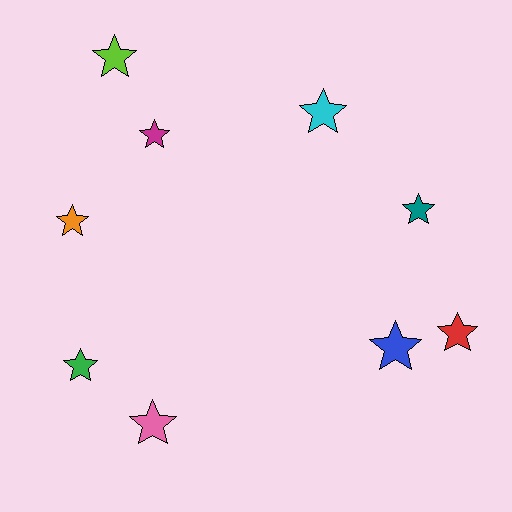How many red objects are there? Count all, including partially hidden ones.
There is 1 red object.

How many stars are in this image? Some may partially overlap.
There are 9 stars.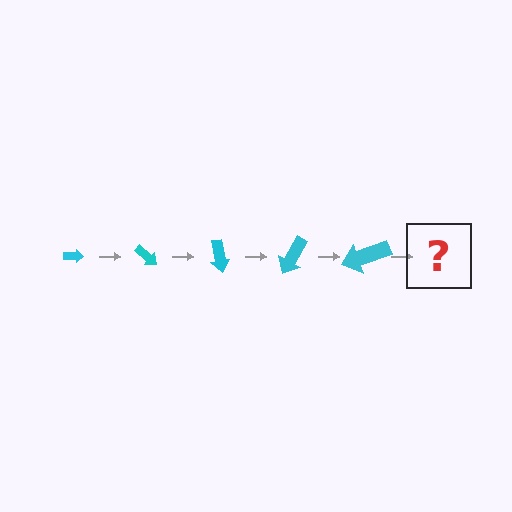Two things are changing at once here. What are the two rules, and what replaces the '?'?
The two rules are that the arrow grows larger each step and it rotates 40 degrees each step. The '?' should be an arrow, larger than the previous one and rotated 200 degrees from the start.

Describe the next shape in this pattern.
It should be an arrow, larger than the previous one and rotated 200 degrees from the start.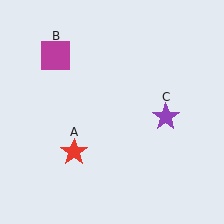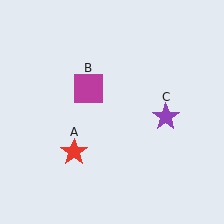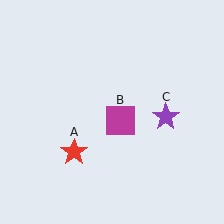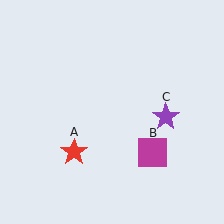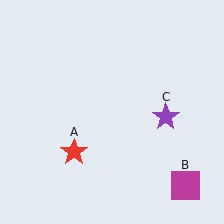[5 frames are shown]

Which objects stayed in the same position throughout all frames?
Red star (object A) and purple star (object C) remained stationary.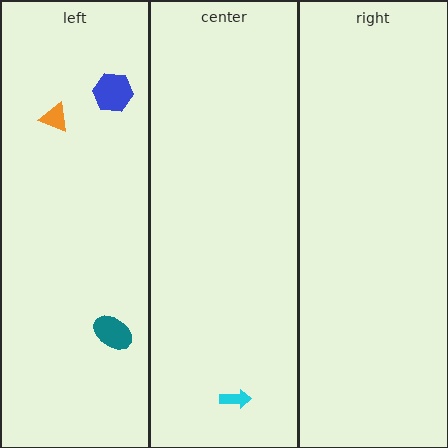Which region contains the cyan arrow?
The center region.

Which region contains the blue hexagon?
The left region.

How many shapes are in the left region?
3.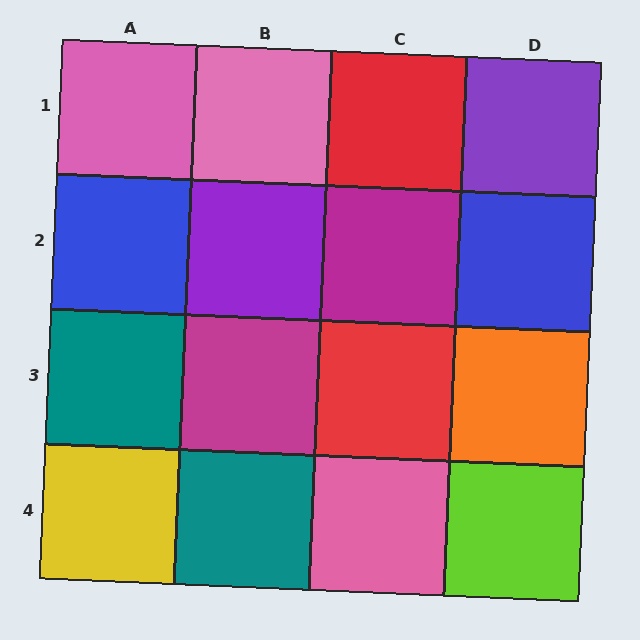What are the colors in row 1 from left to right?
Pink, pink, red, purple.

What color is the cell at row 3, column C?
Red.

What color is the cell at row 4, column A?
Yellow.